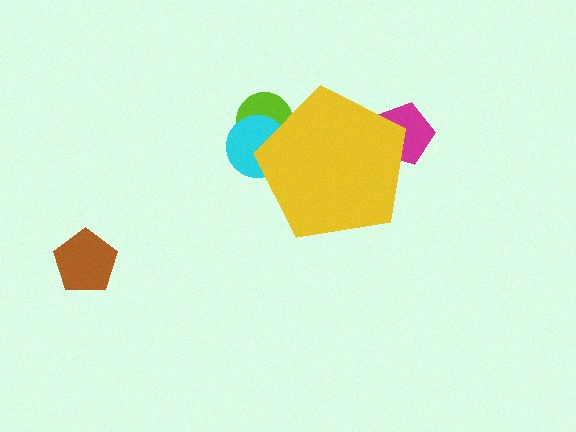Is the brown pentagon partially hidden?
No, the brown pentagon is fully visible.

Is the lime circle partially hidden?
Yes, the lime circle is partially hidden behind the yellow pentagon.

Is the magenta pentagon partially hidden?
Yes, the magenta pentagon is partially hidden behind the yellow pentagon.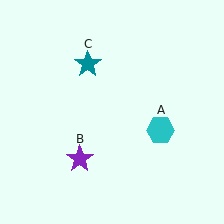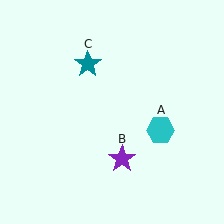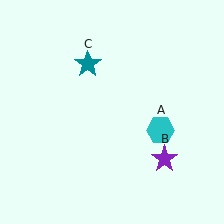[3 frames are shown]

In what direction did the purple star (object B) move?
The purple star (object B) moved right.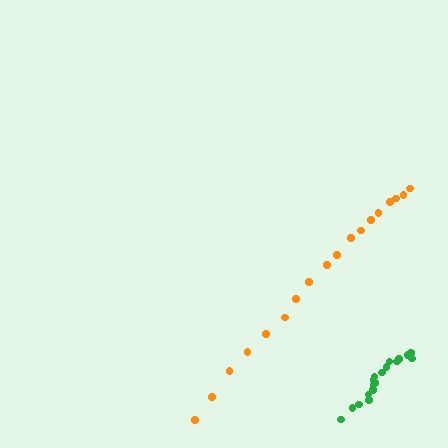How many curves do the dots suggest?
There are 2 distinct paths.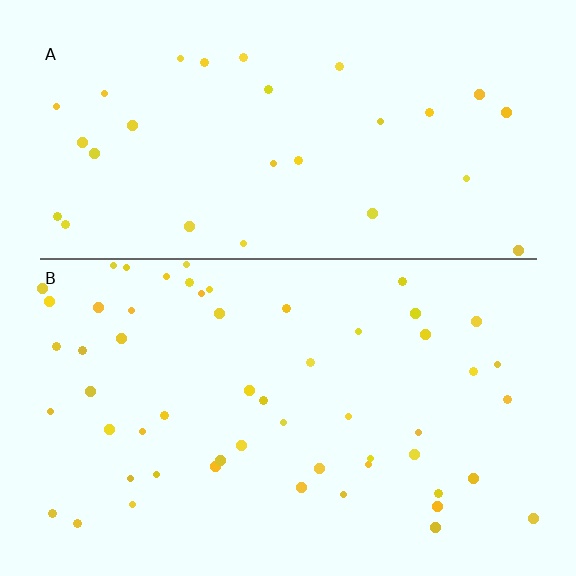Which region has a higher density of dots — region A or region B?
B (the bottom).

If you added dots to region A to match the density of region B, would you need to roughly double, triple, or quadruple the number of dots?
Approximately double.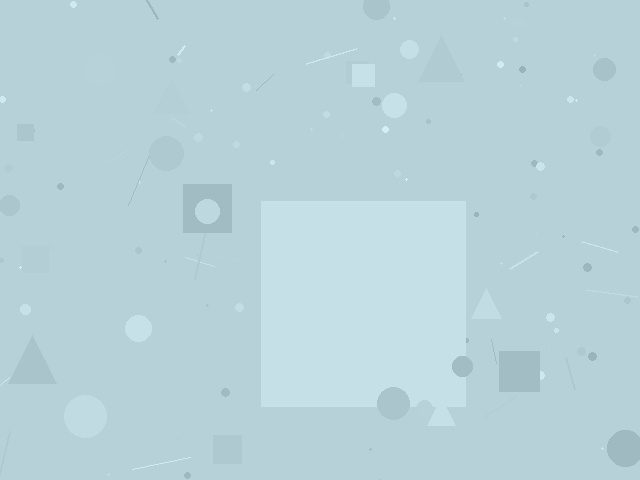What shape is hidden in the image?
A square is hidden in the image.